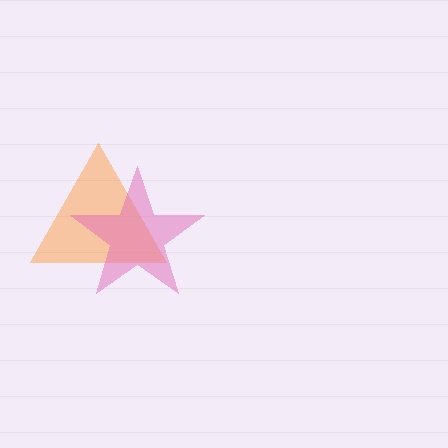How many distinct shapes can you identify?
There are 2 distinct shapes: an orange triangle, a pink star.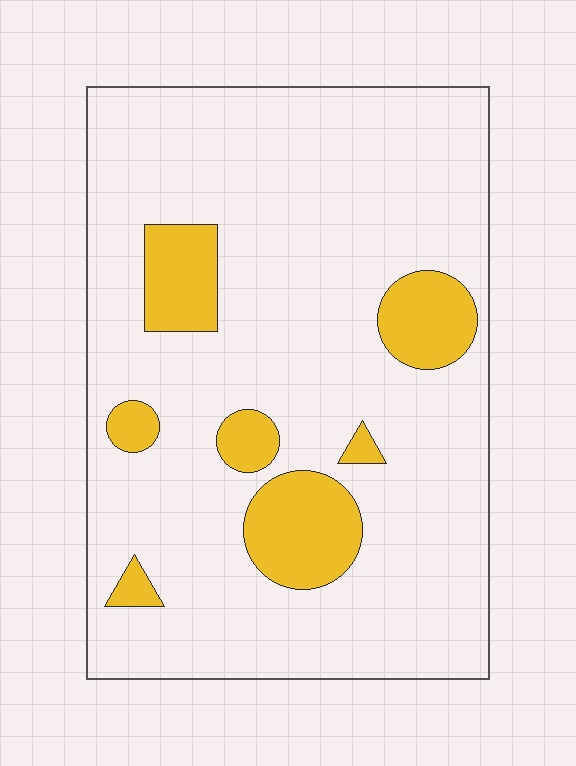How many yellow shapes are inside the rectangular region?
7.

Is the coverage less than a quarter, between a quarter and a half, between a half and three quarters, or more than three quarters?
Less than a quarter.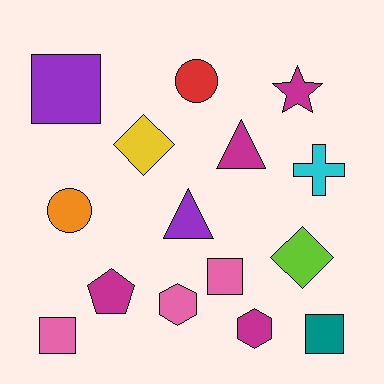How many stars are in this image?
There is 1 star.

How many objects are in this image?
There are 15 objects.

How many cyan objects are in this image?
There is 1 cyan object.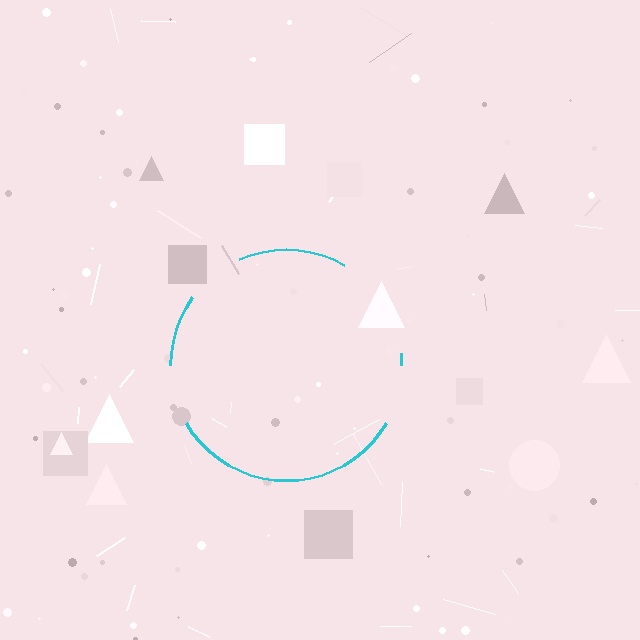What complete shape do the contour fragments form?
The contour fragments form a circle.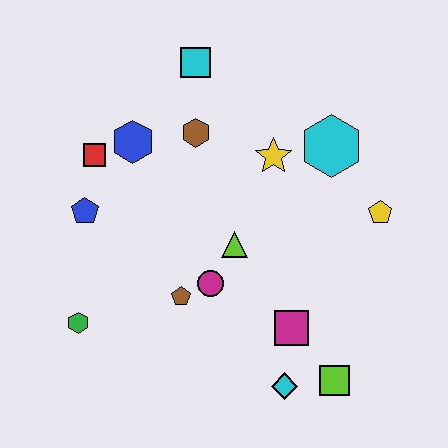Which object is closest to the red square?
The blue hexagon is closest to the red square.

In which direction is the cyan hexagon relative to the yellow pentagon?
The cyan hexagon is above the yellow pentagon.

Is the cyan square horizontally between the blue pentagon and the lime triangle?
Yes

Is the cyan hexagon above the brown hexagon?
No